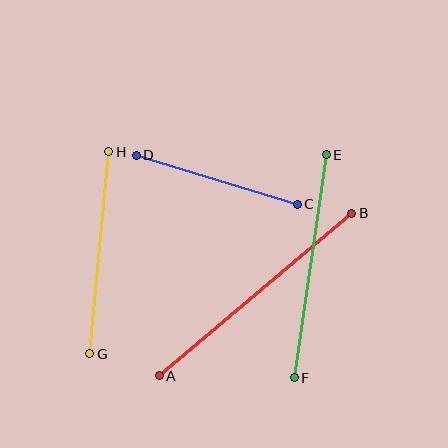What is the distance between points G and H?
The distance is approximately 203 pixels.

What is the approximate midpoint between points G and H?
The midpoint is at approximately (99, 253) pixels.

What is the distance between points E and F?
The distance is approximately 225 pixels.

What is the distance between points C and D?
The distance is approximately 168 pixels.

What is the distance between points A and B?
The distance is approximately 252 pixels.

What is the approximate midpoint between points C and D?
The midpoint is at approximately (217, 180) pixels.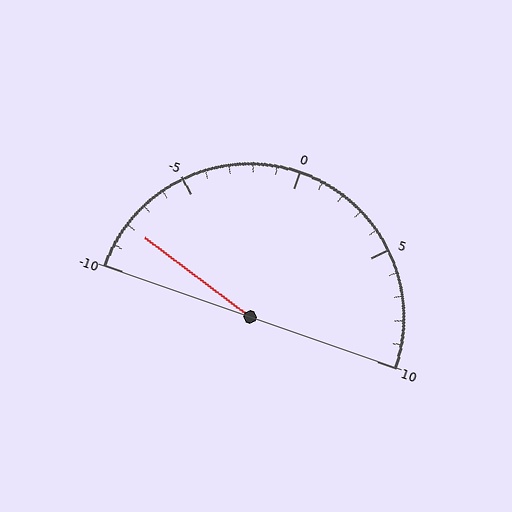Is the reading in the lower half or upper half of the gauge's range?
The reading is in the lower half of the range (-10 to 10).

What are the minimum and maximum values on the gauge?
The gauge ranges from -10 to 10.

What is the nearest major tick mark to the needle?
The nearest major tick mark is -10.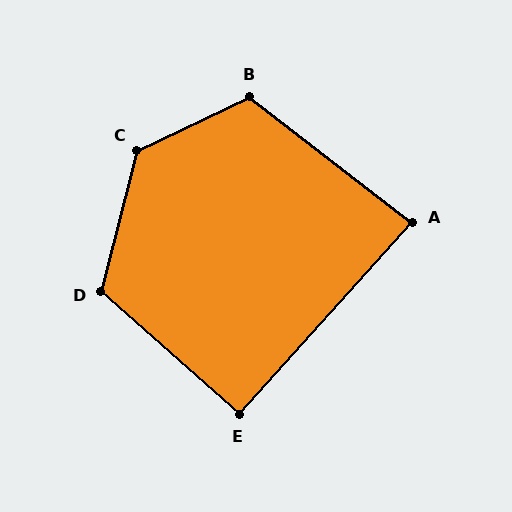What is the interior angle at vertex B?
Approximately 117 degrees (obtuse).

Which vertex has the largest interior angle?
C, at approximately 130 degrees.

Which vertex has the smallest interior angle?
A, at approximately 86 degrees.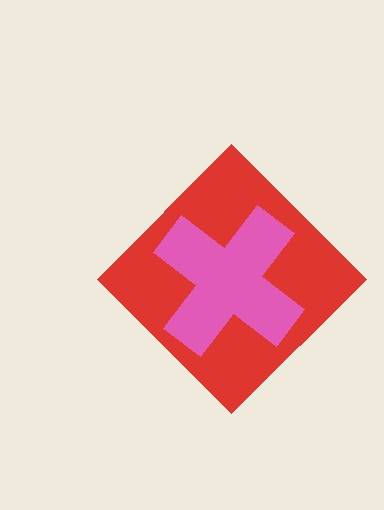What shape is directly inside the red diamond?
The pink cross.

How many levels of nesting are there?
2.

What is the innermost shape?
The pink cross.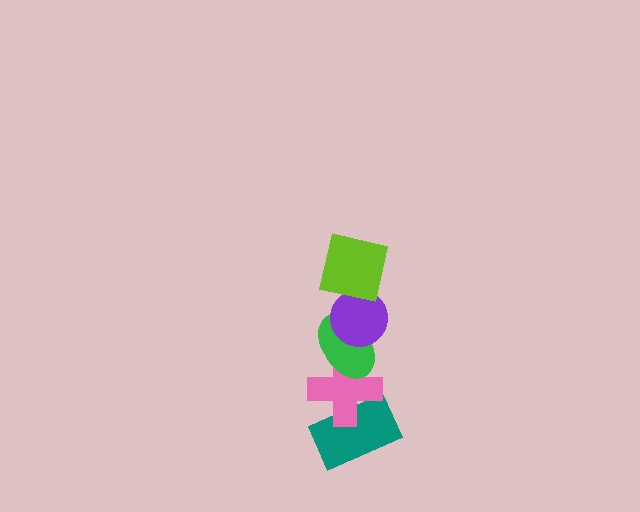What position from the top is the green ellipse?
The green ellipse is 3rd from the top.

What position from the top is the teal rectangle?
The teal rectangle is 5th from the top.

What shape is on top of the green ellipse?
The purple circle is on top of the green ellipse.